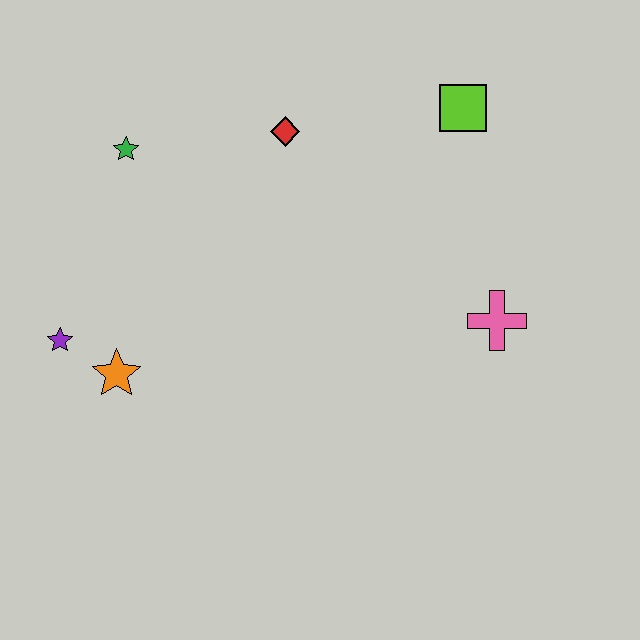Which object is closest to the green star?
The red diamond is closest to the green star.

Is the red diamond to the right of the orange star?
Yes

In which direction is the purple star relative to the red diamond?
The purple star is to the left of the red diamond.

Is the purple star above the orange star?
Yes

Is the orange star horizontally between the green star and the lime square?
No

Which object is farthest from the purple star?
The lime square is farthest from the purple star.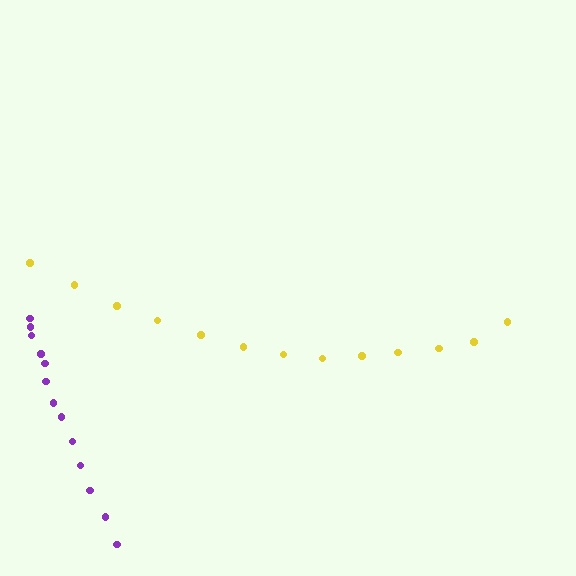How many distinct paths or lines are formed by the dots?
There are 2 distinct paths.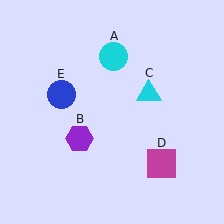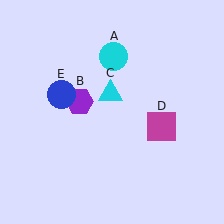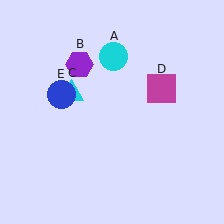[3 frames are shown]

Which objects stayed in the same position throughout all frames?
Cyan circle (object A) and blue circle (object E) remained stationary.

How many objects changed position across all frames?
3 objects changed position: purple hexagon (object B), cyan triangle (object C), magenta square (object D).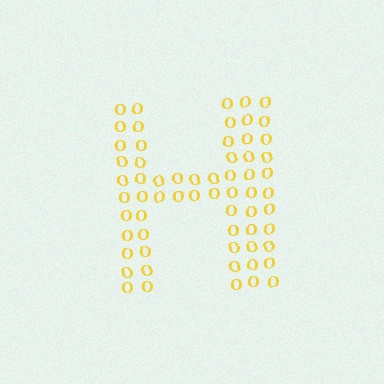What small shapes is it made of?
It is made of small letter O's.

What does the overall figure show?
The overall figure shows the letter H.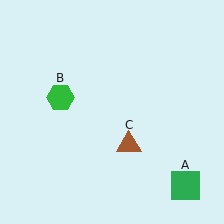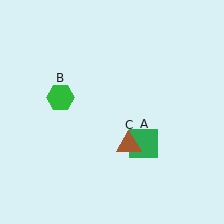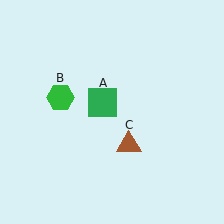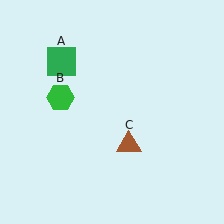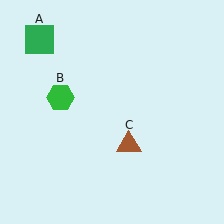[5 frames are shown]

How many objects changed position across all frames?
1 object changed position: green square (object A).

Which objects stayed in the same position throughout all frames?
Green hexagon (object B) and brown triangle (object C) remained stationary.